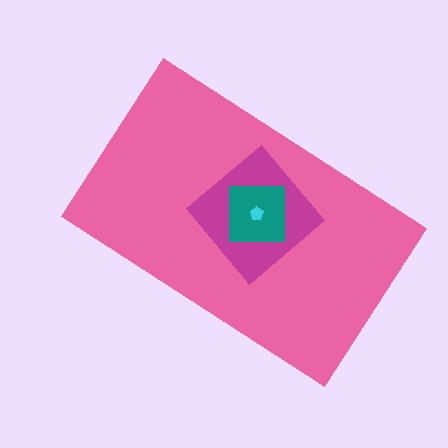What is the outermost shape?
The pink rectangle.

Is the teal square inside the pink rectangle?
Yes.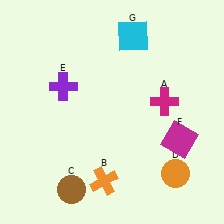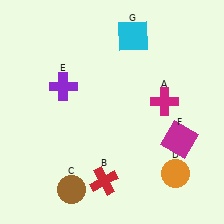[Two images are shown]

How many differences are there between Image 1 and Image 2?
There is 1 difference between the two images.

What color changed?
The cross (B) changed from orange in Image 1 to red in Image 2.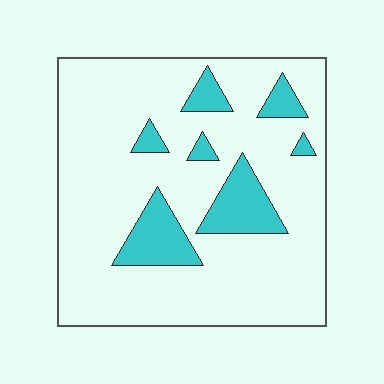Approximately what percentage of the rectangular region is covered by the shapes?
Approximately 15%.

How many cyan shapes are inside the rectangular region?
7.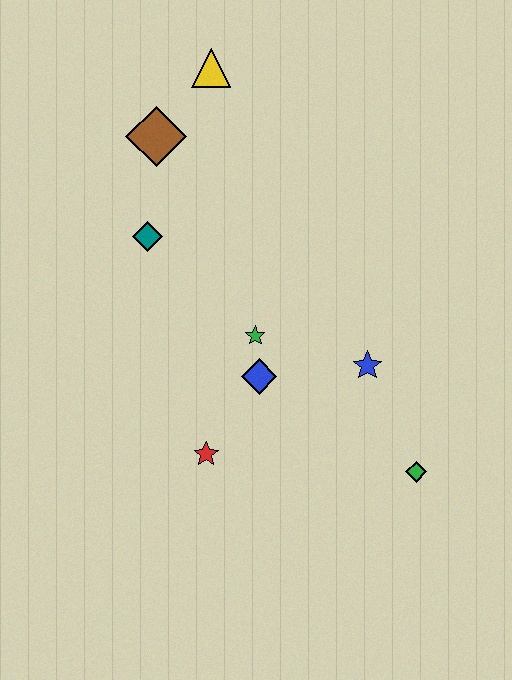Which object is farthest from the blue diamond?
The yellow triangle is farthest from the blue diamond.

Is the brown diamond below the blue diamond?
No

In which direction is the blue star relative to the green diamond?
The blue star is above the green diamond.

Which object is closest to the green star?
The blue diamond is closest to the green star.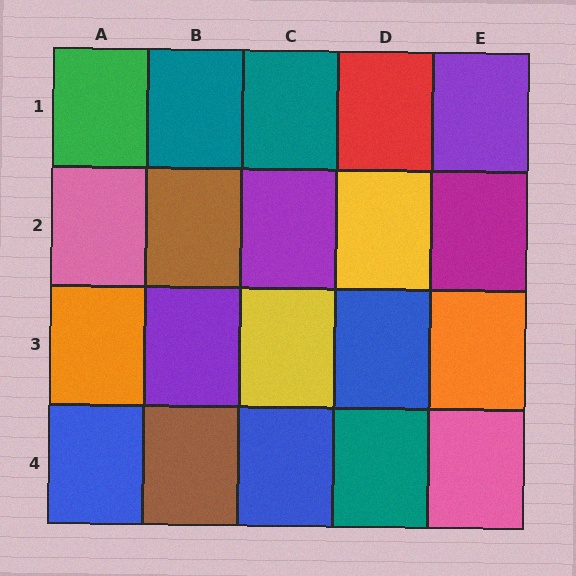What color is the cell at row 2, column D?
Yellow.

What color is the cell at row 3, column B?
Purple.